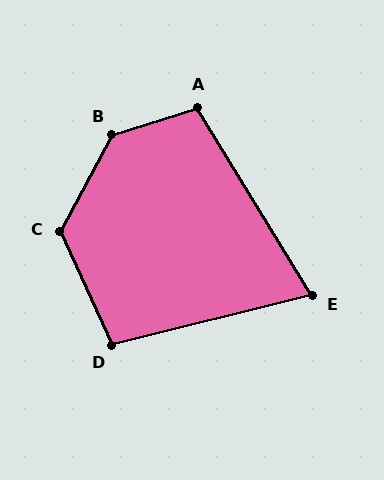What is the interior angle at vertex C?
Approximately 127 degrees (obtuse).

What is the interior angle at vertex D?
Approximately 101 degrees (obtuse).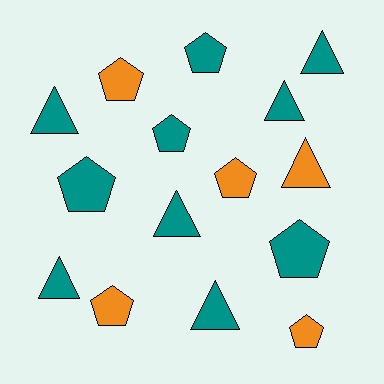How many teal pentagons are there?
There are 4 teal pentagons.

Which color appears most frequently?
Teal, with 10 objects.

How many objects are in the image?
There are 15 objects.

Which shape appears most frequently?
Pentagon, with 8 objects.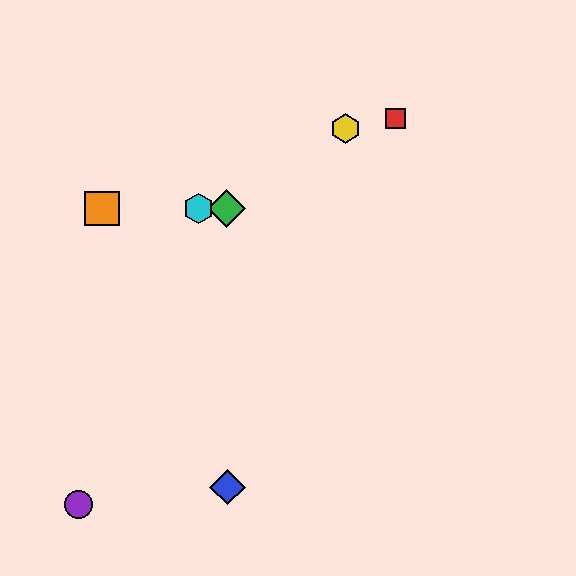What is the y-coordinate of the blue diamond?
The blue diamond is at y≈487.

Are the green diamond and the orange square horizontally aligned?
Yes, both are at y≈209.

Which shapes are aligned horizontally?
The green diamond, the orange square, the cyan hexagon are aligned horizontally.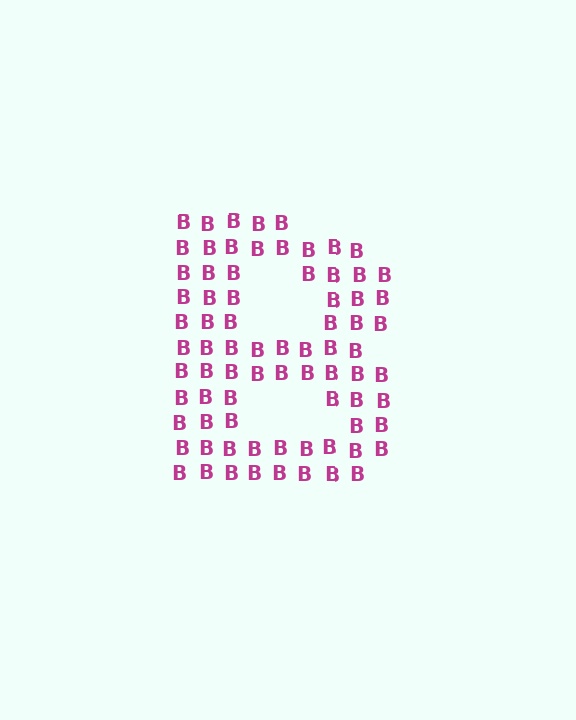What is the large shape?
The large shape is the letter B.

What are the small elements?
The small elements are letter B's.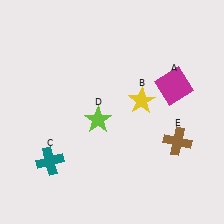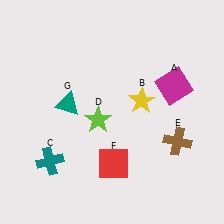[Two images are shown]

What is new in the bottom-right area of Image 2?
A red square (F) was added in the bottom-right area of Image 2.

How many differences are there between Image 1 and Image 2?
There are 2 differences between the two images.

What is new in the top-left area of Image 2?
A teal triangle (G) was added in the top-left area of Image 2.